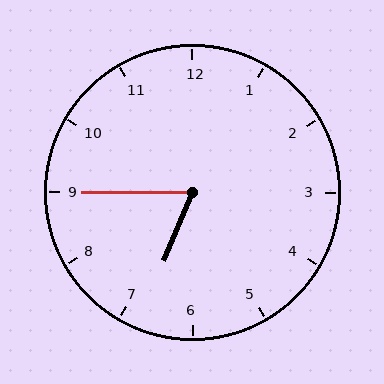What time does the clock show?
6:45.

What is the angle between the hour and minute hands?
Approximately 68 degrees.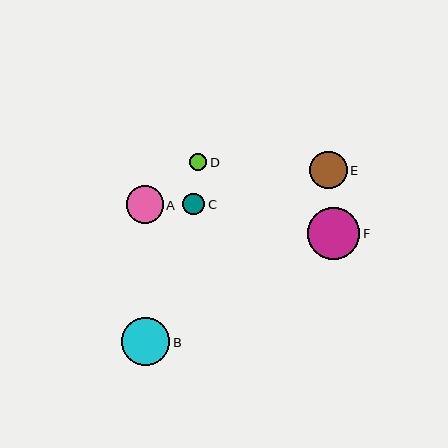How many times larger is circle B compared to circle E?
Circle B is approximately 1.3 times the size of circle E.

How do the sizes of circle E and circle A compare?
Circle E and circle A are approximately the same size.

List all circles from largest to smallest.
From largest to smallest: F, B, E, A, C, D.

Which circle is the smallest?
Circle D is the smallest with a size of approximately 17 pixels.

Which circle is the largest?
Circle F is the largest with a size of approximately 52 pixels.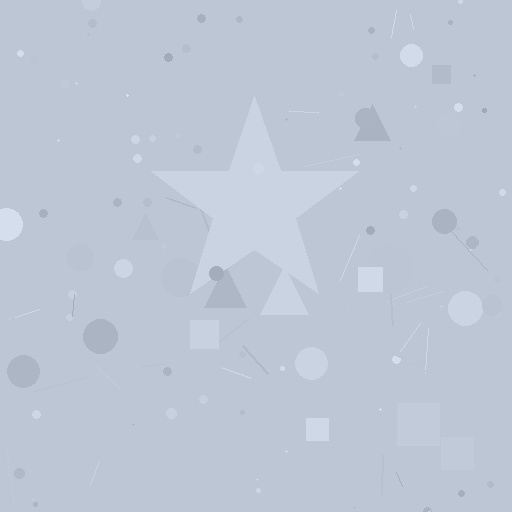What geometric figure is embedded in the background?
A star is embedded in the background.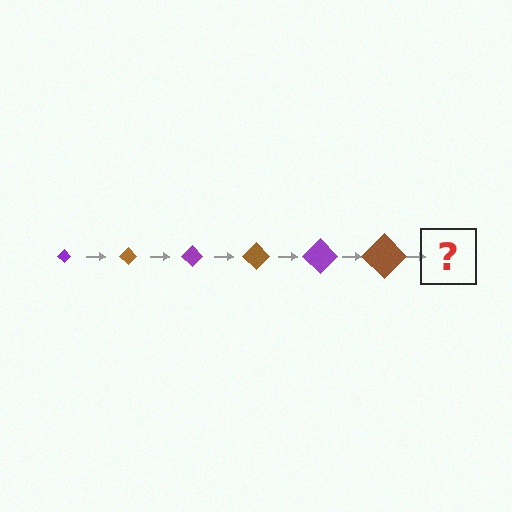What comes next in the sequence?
The next element should be a purple diamond, larger than the previous one.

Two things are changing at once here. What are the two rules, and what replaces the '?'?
The two rules are that the diamond grows larger each step and the color cycles through purple and brown. The '?' should be a purple diamond, larger than the previous one.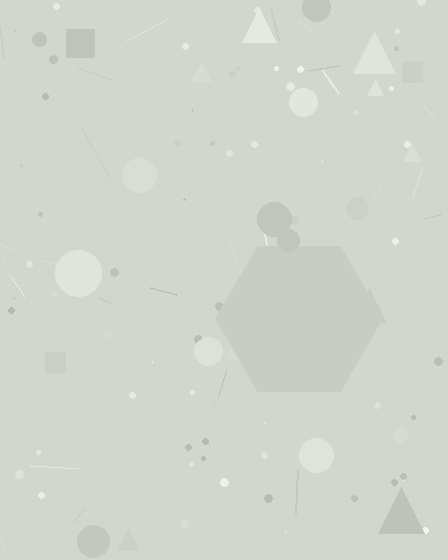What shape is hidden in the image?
A hexagon is hidden in the image.